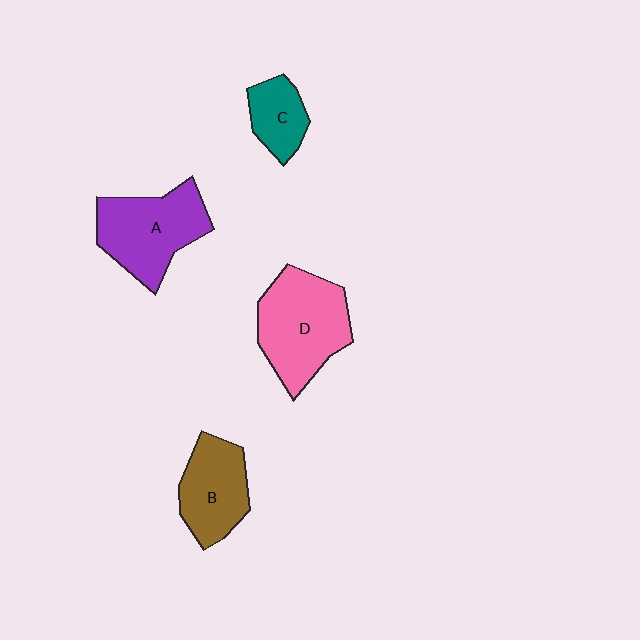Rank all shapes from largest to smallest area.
From largest to smallest: D (pink), A (purple), B (brown), C (teal).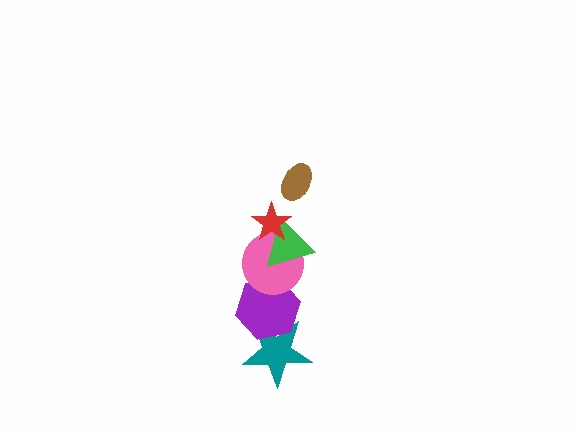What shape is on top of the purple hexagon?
The pink circle is on top of the purple hexagon.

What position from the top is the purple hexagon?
The purple hexagon is 5th from the top.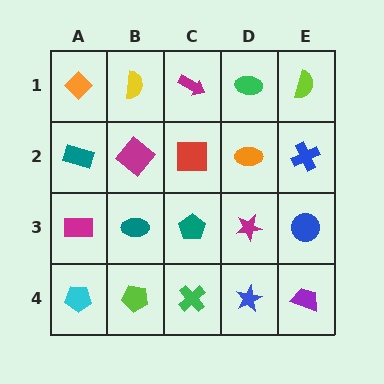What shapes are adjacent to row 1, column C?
A red square (row 2, column C), a yellow semicircle (row 1, column B), a green ellipse (row 1, column D).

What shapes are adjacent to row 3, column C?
A red square (row 2, column C), a green cross (row 4, column C), a teal ellipse (row 3, column B), a magenta star (row 3, column D).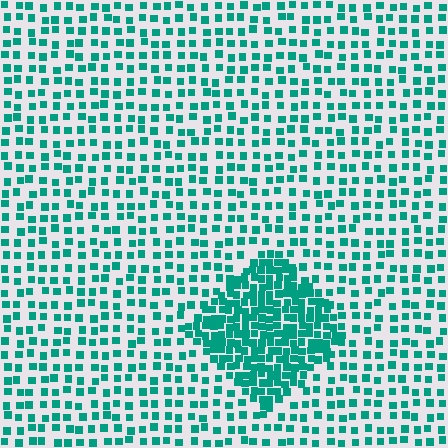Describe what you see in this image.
The image contains small teal elements arranged at two different densities. A diamond-shaped region is visible where the elements are more densely packed than the surrounding area.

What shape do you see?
I see a diamond.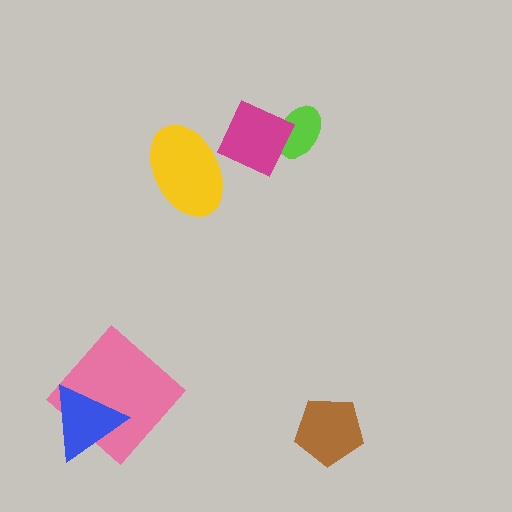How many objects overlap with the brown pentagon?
0 objects overlap with the brown pentagon.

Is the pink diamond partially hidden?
Yes, it is partially covered by another shape.